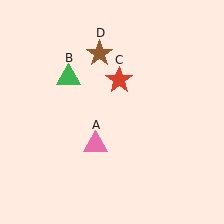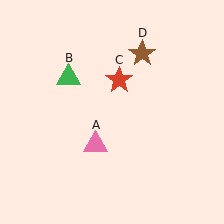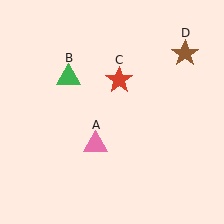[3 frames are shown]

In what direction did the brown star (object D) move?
The brown star (object D) moved right.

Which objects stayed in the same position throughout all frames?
Pink triangle (object A) and green triangle (object B) and red star (object C) remained stationary.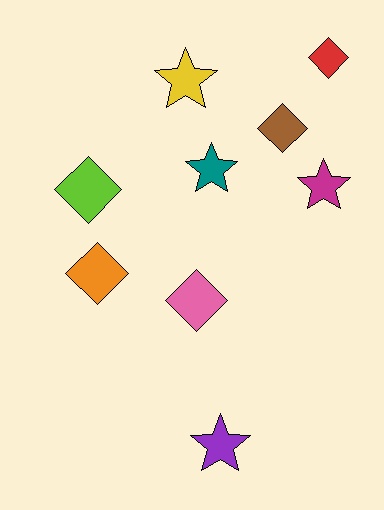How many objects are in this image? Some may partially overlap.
There are 9 objects.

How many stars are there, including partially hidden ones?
There are 4 stars.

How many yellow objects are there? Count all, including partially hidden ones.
There is 1 yellow object.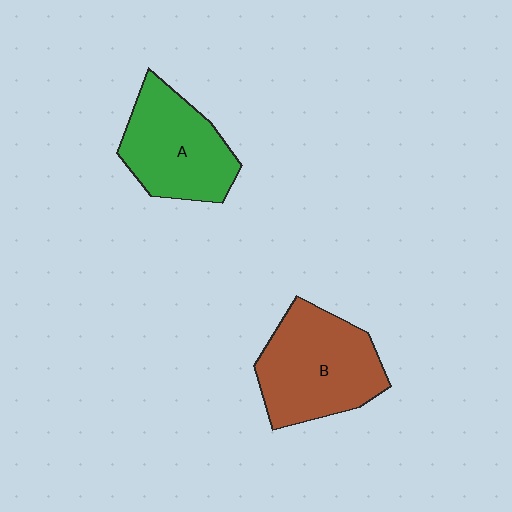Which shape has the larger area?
Shape B (brown).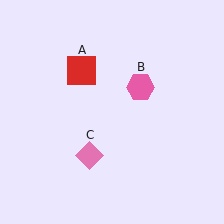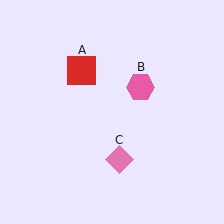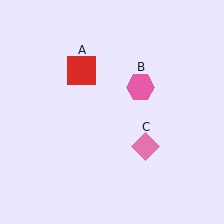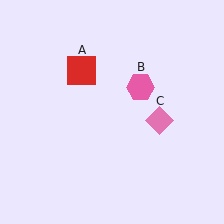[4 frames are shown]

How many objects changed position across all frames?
1 object changed position: pink diamond (object C).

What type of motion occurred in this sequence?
The pink diamond (object C) rotated counterclockwise around the center of the scene.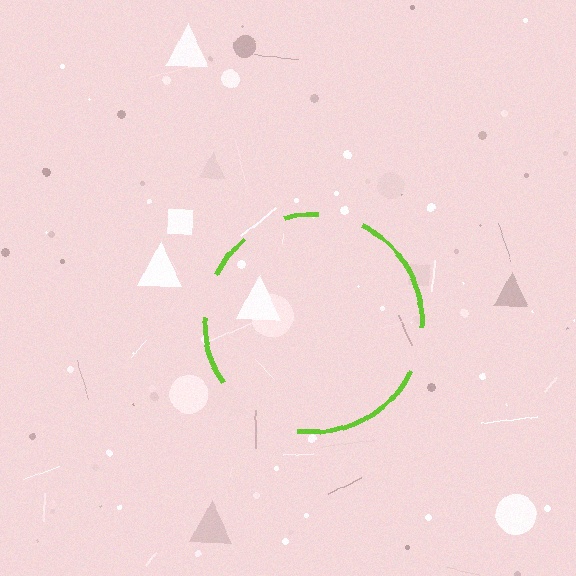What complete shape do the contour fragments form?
The contour fragments form a circle.